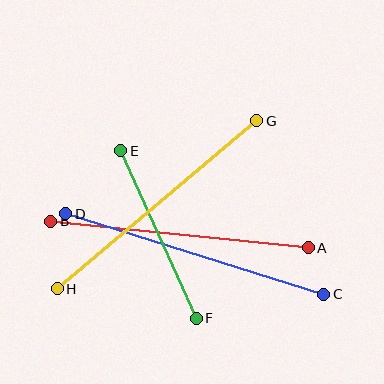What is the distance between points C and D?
The distance is approximately 270 pixels.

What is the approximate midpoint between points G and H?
The midpoint is at approximately (157, 205) pixels.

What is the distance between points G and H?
The distance is approximately 261 pixels.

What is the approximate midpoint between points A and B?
The midpoint is at approximately (180, 235) pixels.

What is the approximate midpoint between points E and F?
The midpoint is at approximately (158, 234) pixels.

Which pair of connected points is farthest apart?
Points C and D are farthest apart.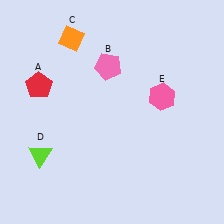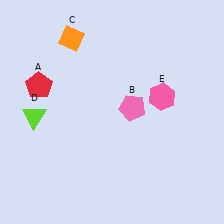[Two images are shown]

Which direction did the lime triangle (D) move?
The lime triangle (D) moved up.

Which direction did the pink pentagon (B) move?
The pink pentagon (B) moved down.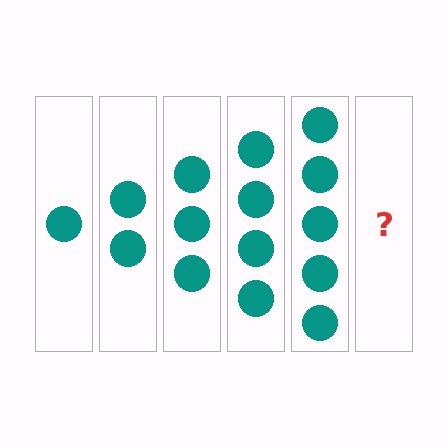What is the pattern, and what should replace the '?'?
The pattern is that each step adds one more circle. The '?' should be 6 circles.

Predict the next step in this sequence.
The next step is 6 circles.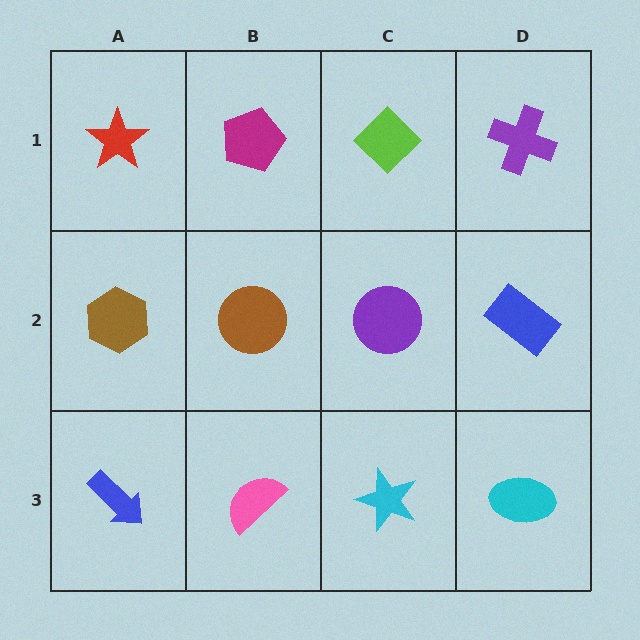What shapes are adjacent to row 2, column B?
A magenta pentagon (row 1, column B), a pink semicircle (row 3, column B), a brown hexagon (row 2, column A), a purple circle (row 2, column C).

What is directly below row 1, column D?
A blue rectangle.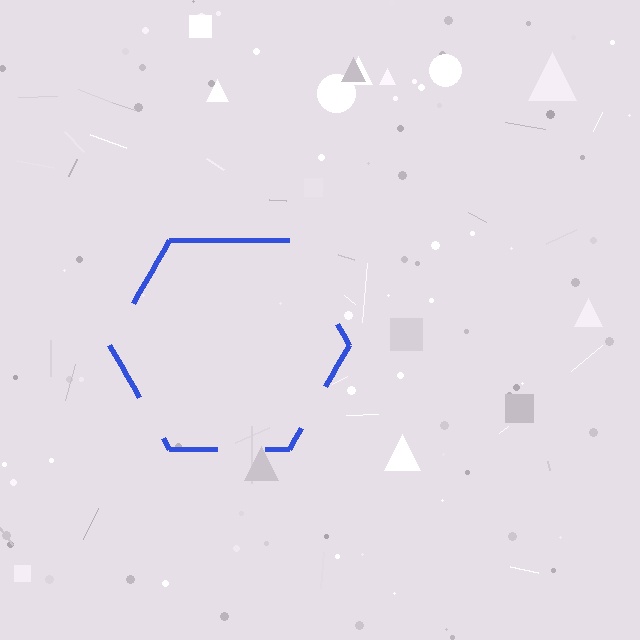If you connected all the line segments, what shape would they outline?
They would outline a hexagon.